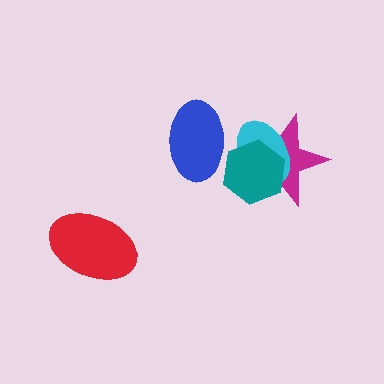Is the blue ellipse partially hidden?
Yes, it is partially covered by another shape.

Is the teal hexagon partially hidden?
No, no other shape covers it.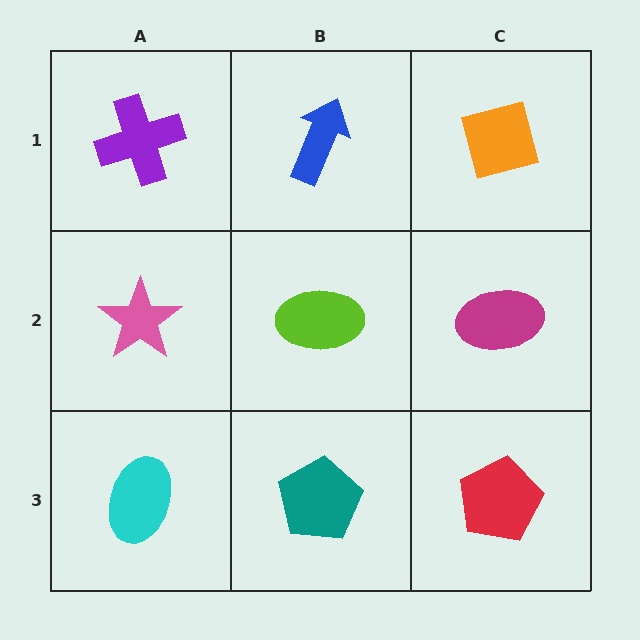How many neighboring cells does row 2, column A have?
3.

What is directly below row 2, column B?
A teal pentagon.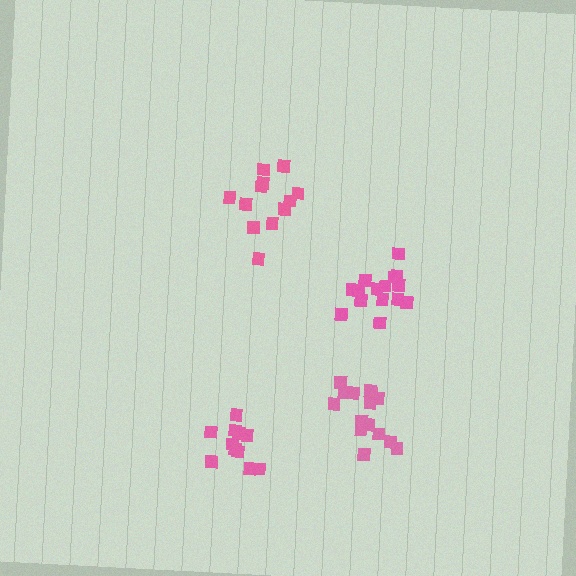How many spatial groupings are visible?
There are 4 spatial groupings.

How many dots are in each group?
Group 1: 15 dots, Group 2: 12 dots, Group 3: 15 dots, Group 4: 11 dots (53 total).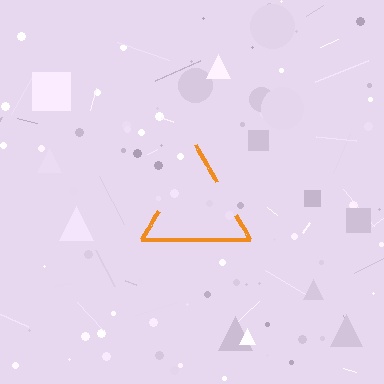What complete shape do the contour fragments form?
The contour fragments form a triangle.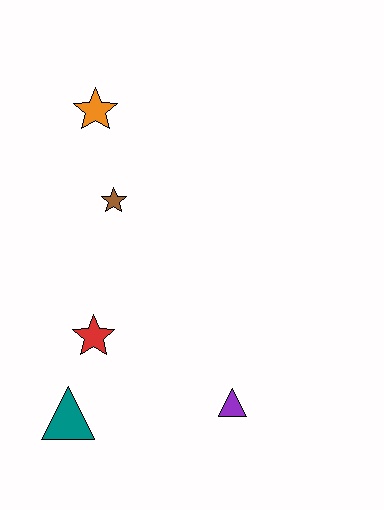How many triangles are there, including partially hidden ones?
There are 2 triangles.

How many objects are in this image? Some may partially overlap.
There are 5 objects.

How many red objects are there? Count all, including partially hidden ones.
There is 1 red object.